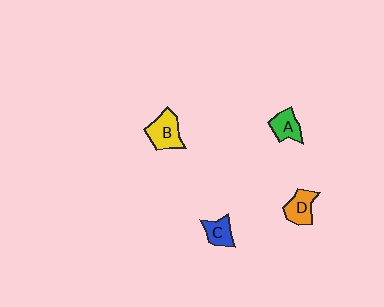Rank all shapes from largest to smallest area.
From largest to smallest: B (yellow), D (orange), A (green), C (blue).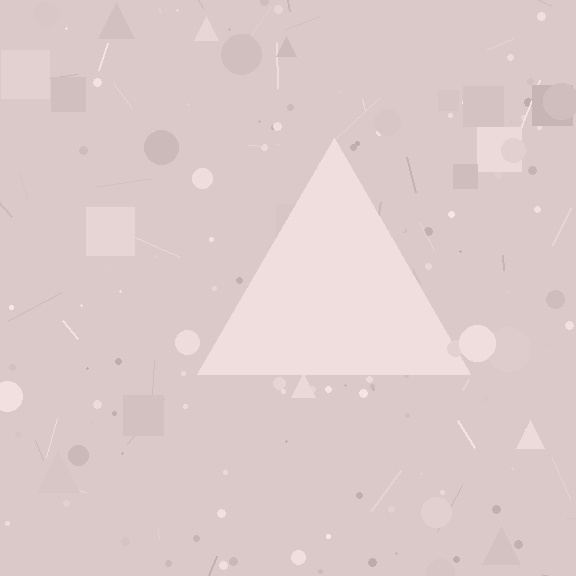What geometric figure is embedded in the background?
A triangle is embedded in the background.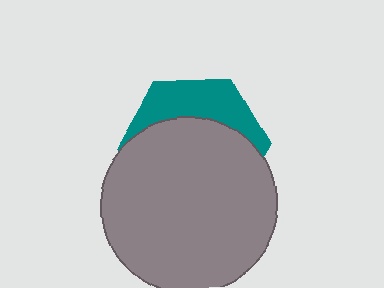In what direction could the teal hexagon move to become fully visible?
The teal hexagon could move up. That would shift it out from behind the gray circle entirely.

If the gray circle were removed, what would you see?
You would see the complete teal hexagon.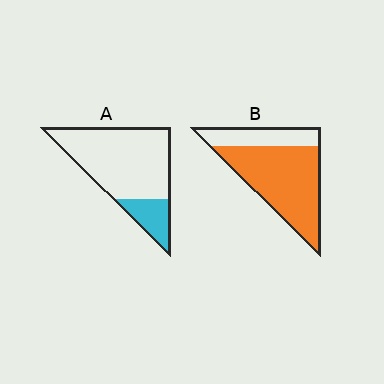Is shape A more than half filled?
No.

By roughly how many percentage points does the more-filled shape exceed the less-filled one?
By roughly 55 percentage points (B over A).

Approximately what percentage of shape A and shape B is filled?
A is approximately 20% and B is approximately 75%.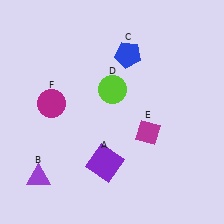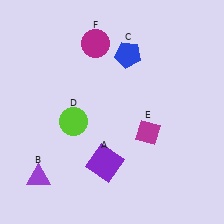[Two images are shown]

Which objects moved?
The objects that moved are: the lime circle (D), the magenta circle (F).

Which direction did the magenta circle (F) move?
The magenta circle (F) moved up.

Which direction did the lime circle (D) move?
The lime circle (D) moved left.